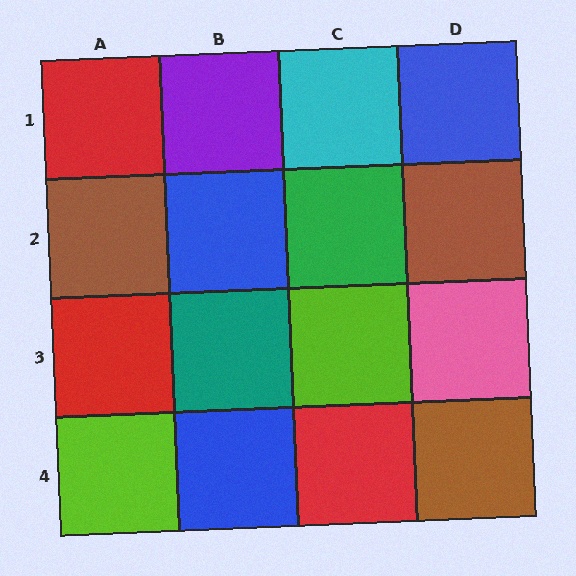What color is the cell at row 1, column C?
Cyan.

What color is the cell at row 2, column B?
Blue.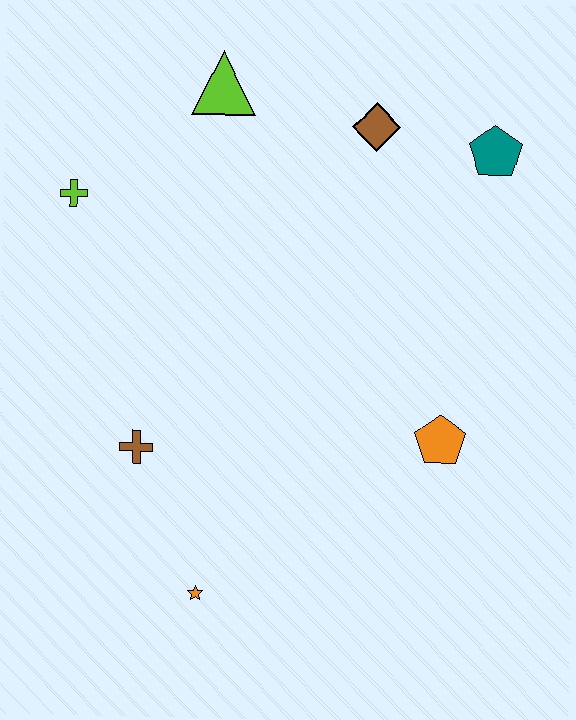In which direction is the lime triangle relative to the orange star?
The lime triangle is above the orange star.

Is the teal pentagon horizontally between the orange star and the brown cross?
No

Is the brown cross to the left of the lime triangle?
Yes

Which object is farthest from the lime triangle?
The orange star is farthest from the lime triangle.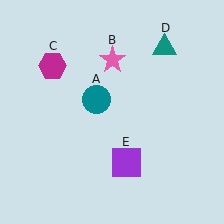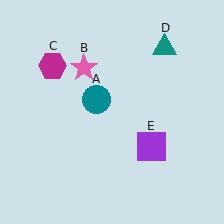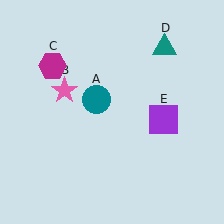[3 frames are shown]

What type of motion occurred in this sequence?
The pink star (object B), purple square (object E) rotated counterclockwise around the center of the scene.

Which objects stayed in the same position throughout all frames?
Teal circle (object A) and magenta hexagon (object C) and teal triangle (object D) remained stationary.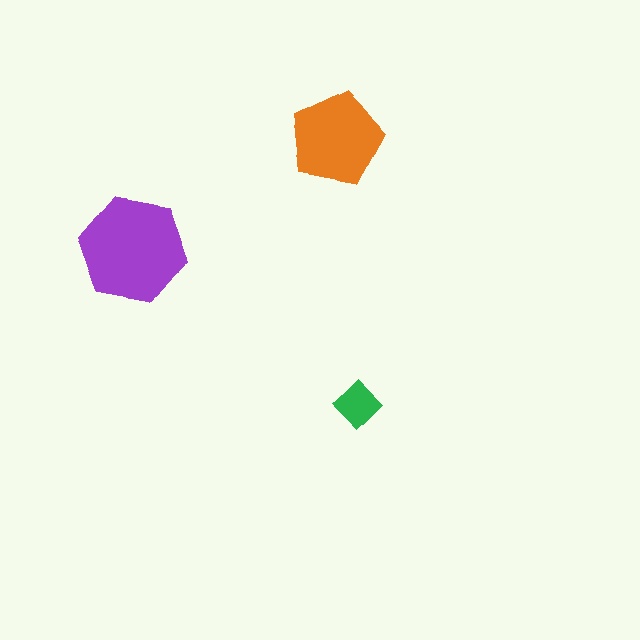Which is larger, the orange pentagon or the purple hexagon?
The purple hexagon.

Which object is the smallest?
The green diamond.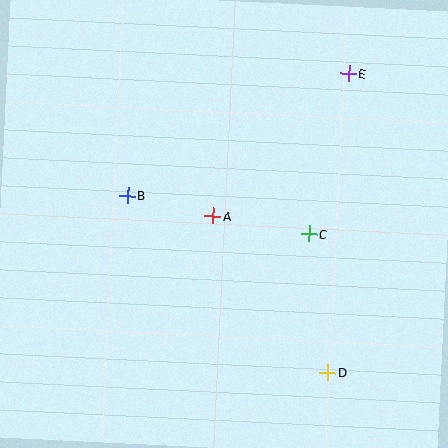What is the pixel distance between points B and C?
The distance between B and C is 185 pixels.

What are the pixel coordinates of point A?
Point A is at (213, 216).